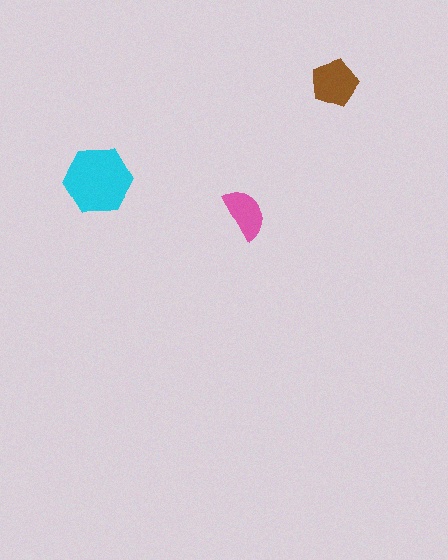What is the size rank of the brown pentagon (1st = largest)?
2nd.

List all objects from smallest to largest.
The pink semicircle, the brown pentagon, the cyan hexagon.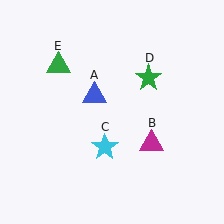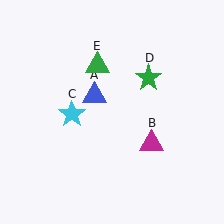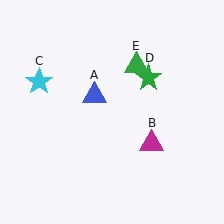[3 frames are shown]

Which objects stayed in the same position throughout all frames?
Blue triangle (object A) and magenta triangle (object B) and green star (object D) remained stationary.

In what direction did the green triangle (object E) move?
The green triangle (object E) moved right.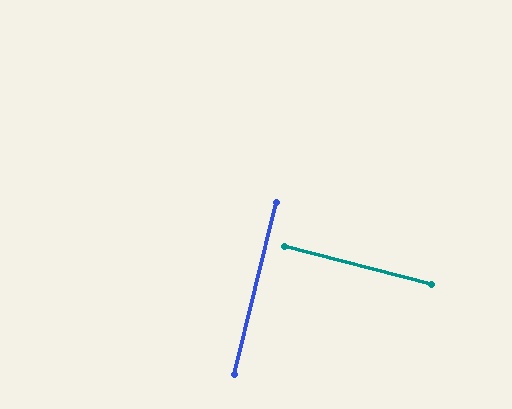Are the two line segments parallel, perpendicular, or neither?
Perpendicular — they meet at approximately 89°.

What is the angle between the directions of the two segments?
Approximately 89 degrees.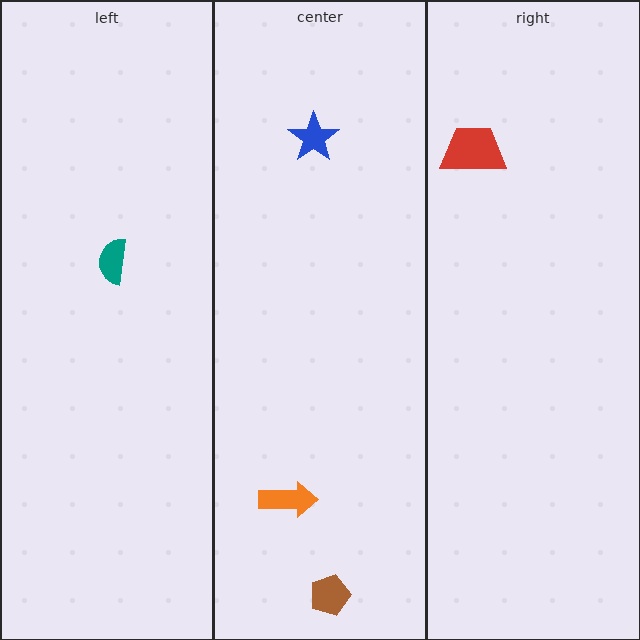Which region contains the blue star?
The center region.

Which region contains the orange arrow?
The center region.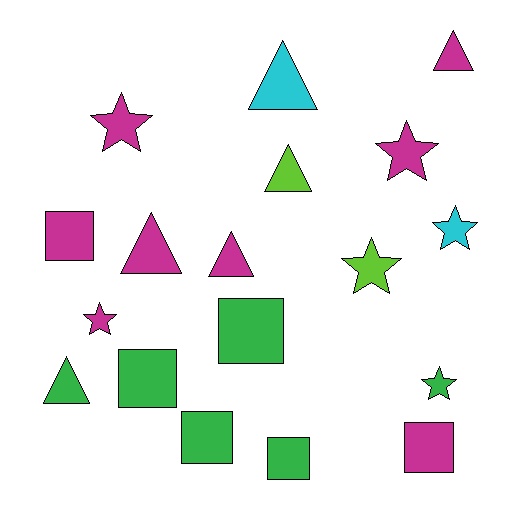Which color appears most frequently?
Magenta, with 8 objects.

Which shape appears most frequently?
Star, with 6 objects.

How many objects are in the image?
There are 18 objects.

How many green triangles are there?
There is 1 green triangle.